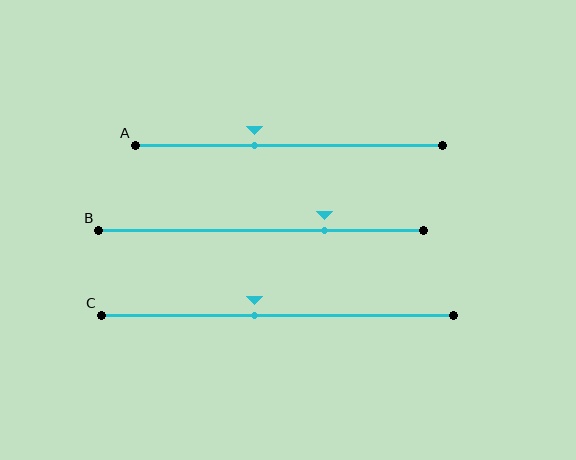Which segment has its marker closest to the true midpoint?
Segment C has its marker closest to the true midpoint.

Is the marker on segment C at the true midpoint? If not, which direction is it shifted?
No, the marker on segment C is shifted to the left by about 7% of the segment length.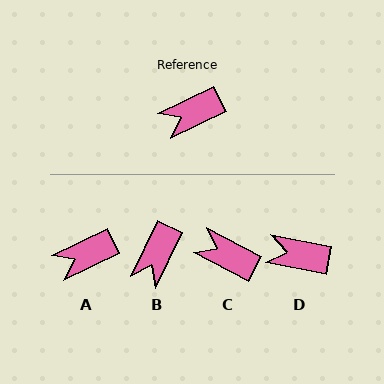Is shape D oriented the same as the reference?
No, it is off by about 37 degrees.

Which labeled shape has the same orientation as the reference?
A.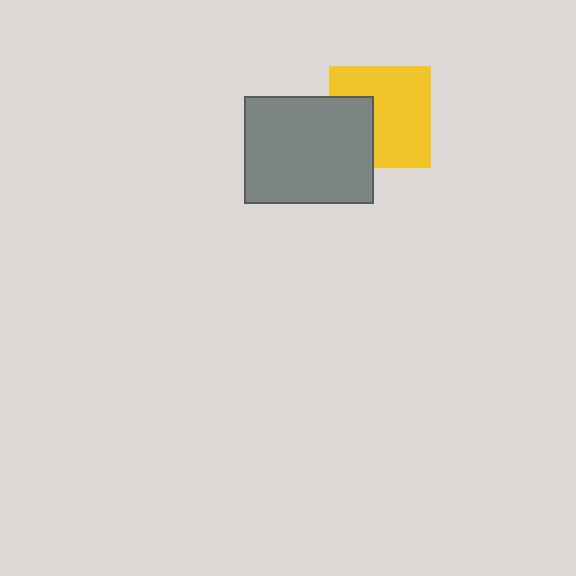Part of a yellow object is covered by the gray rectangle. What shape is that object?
It is a square.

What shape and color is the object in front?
The object in front is a gray rectangle.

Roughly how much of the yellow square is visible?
Most of it is visible (roughly 70%).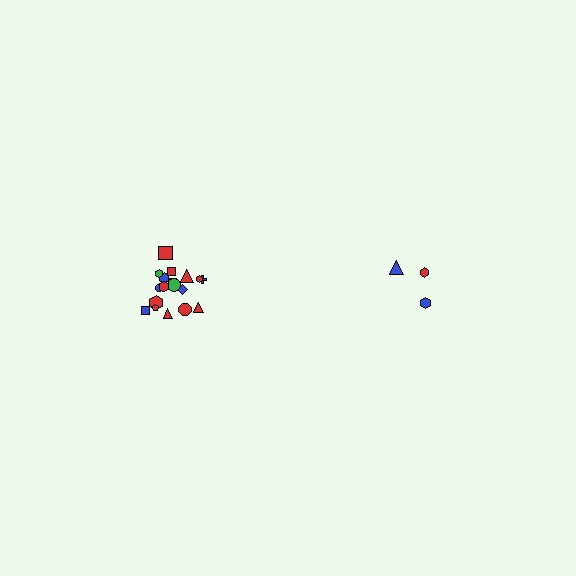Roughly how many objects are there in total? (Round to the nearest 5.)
Roughly 20 objects in total.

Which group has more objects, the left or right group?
The left group.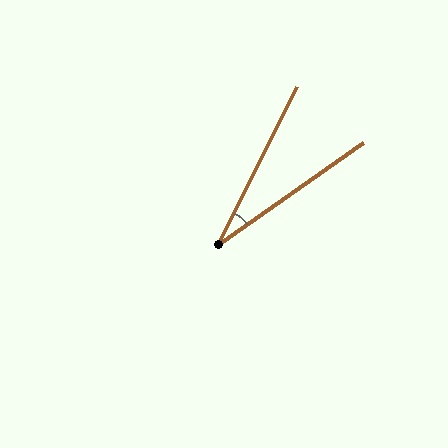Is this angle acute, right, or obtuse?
It is acute.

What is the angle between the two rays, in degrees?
Approximately 28 degrees.